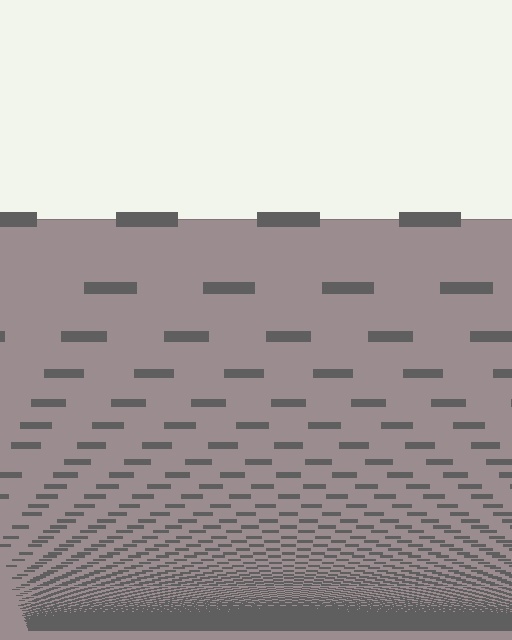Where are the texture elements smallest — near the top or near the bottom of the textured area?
Near the bottom.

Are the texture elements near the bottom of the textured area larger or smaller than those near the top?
Smaller. The gradient is inverted — elements near the bottom are smaller and denser.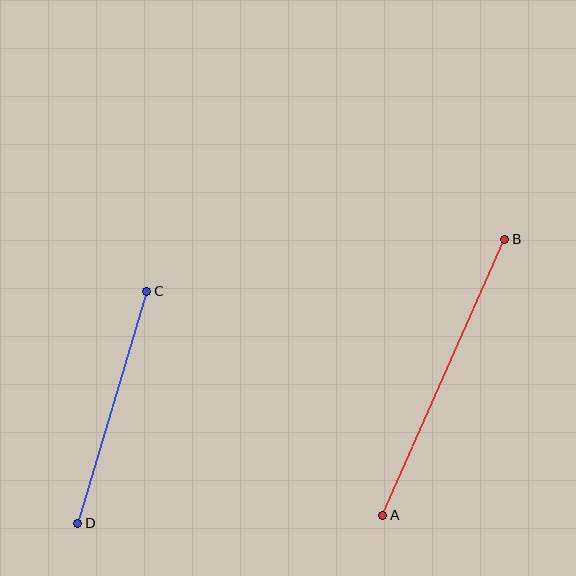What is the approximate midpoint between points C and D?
The midpoint is at approximately (112, 407) pixels.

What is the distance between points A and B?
The distance is approximately 302 pixels.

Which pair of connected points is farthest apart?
Points A and B are farthest apart.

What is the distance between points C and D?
The distance is approximately 242 pixels.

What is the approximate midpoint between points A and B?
The midpoint is at approximately (444, 377) pixels.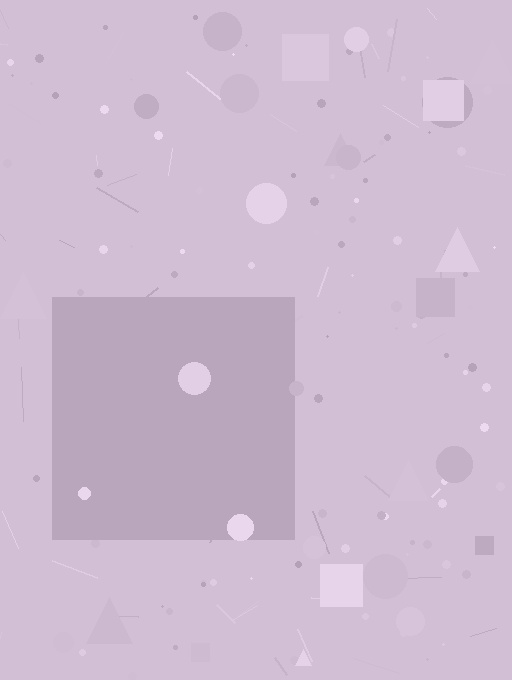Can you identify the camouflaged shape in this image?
The camouflaged shape is a square.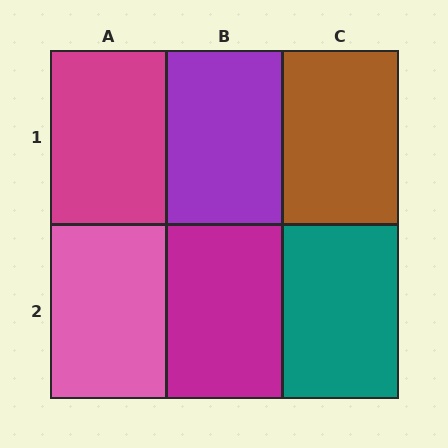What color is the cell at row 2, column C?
Teal.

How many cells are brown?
1 cell is brown.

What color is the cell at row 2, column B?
Magenta.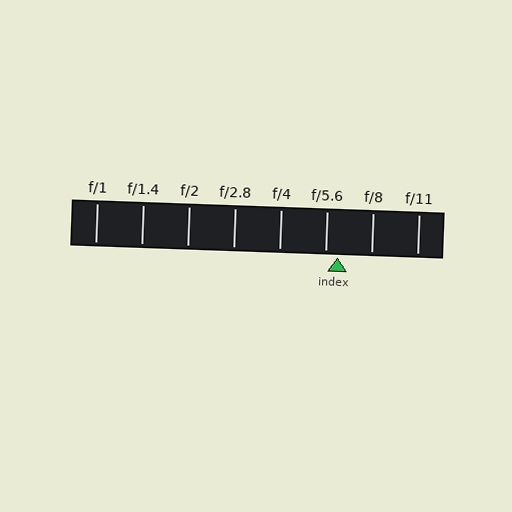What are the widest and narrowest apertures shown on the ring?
The widest aperture shown is f/1 and the narrowest is f/11.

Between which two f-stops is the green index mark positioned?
The index mark is between f/5.6 and f/8.